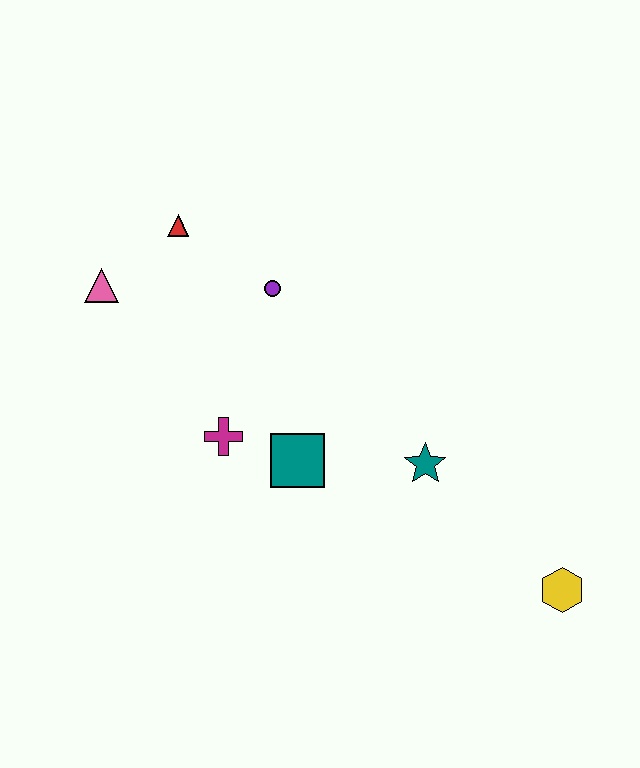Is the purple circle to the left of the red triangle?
No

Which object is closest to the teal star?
The teal square is closest to the teal star.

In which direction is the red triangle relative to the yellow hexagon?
The red triangle is to the left of the yellow hexagon.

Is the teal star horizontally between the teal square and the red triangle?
No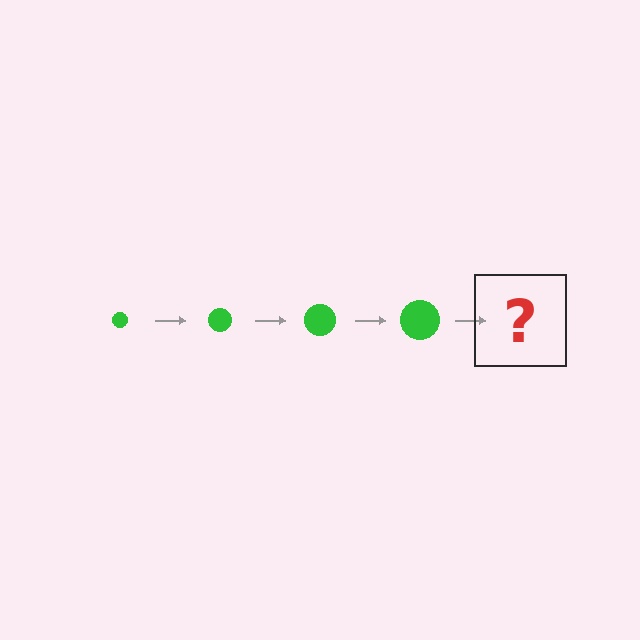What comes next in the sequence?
The next element should be a green circle, larger than the previous one.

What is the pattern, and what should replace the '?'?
The pattern is that the circle gets progressively larger each step. The '?' should be a green circle, larger than the previous one.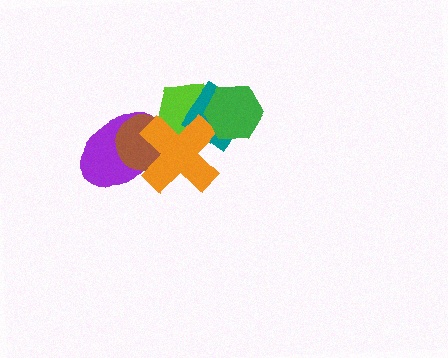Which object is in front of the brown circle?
The orange cross is in front of the brown circle.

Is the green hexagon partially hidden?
No, no other shape covers it.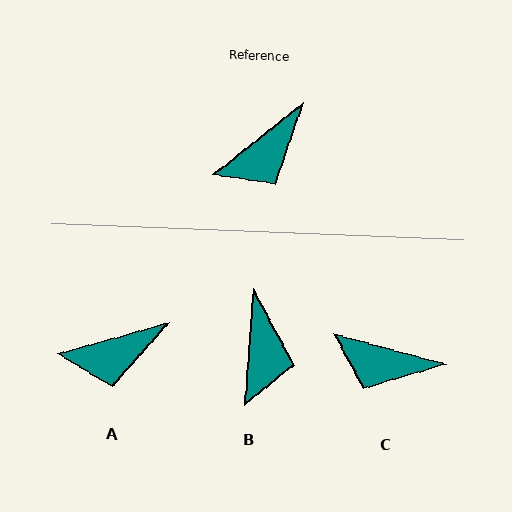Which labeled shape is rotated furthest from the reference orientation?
C, about 54 degrees away.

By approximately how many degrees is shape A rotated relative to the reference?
Approximately 23 degrees clockwise.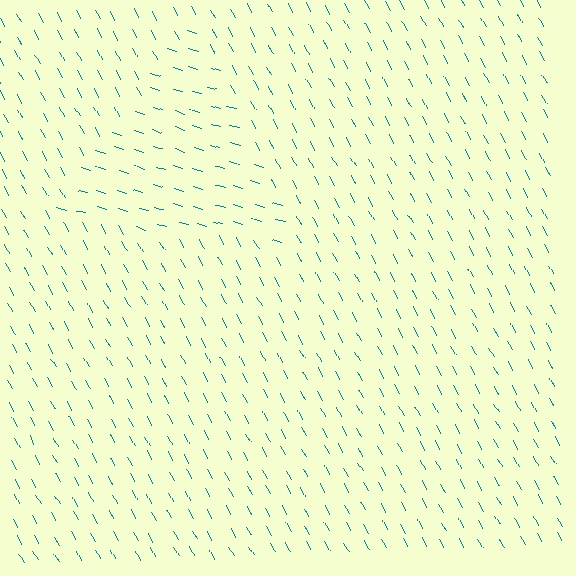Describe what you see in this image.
The image is filled with small teal line segments. A triangle region in the image has lines oriented differently from the surrounding lines, creating a visible texture boundary.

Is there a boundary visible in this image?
Yes, there is a texture boundary formed by a change in line orientation.